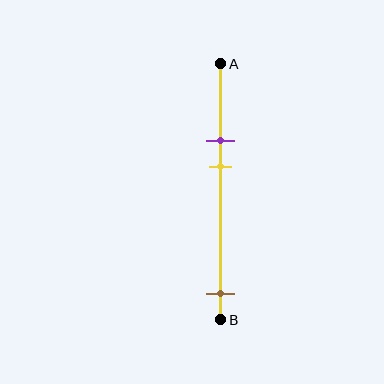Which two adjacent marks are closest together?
The purple and yellow marks are the closest adjacent pair.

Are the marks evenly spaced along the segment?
No, the marks are not evenly spaced.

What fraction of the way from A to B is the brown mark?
The brown mark is approximately 90% (0.9) of the way from A to B.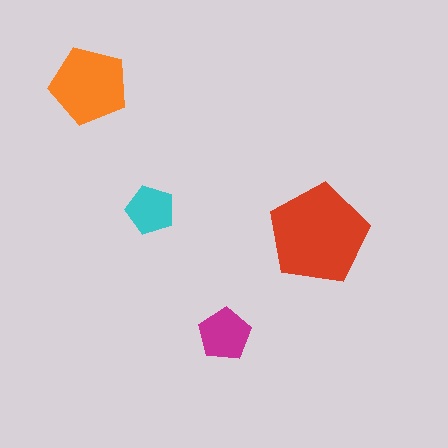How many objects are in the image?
There are 4 objects in the image.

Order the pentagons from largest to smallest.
the red one, the orange one, the magenta one, the cyan one.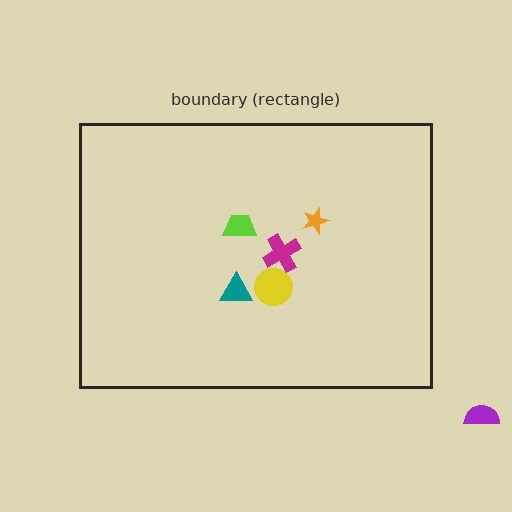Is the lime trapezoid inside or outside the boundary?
Inside.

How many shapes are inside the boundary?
5 inside, 1 outside.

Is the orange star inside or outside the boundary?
Inside.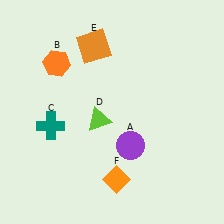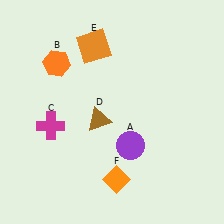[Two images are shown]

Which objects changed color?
C changed from teal to magenta. D changed from lime to brown.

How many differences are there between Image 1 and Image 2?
There are 2 differences between the two images.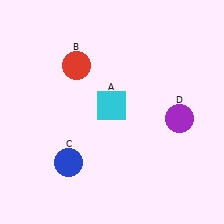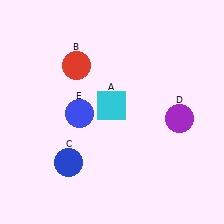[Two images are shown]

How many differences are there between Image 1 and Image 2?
There is 1 difference between the two images.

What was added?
A blue circle (E) was added in Image 2.